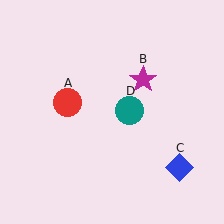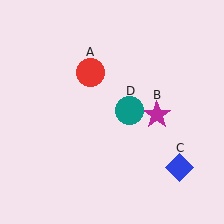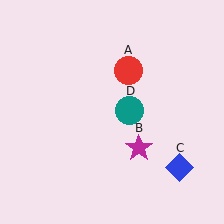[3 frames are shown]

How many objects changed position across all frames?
2 objects changed position: red circle (object A), magenta star (object B).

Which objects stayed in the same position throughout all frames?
Blue diamond (object C) and teal circle (object D) remained stationary.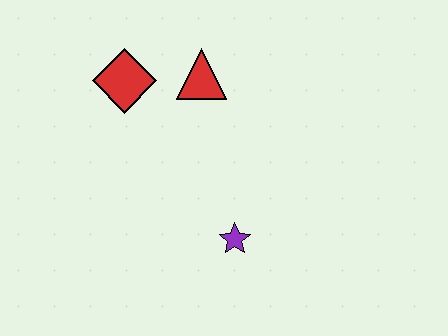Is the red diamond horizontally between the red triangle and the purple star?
No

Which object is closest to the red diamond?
The red triangle is closest to the red diamond.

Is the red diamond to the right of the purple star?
No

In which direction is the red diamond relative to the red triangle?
The red diamond is to the left of the red triangle.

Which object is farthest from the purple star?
The red diamond is farthest from the purple star.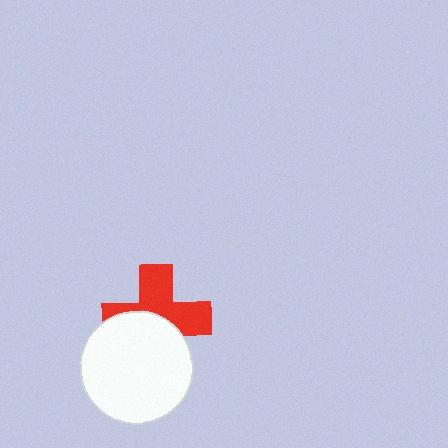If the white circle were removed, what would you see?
You would see the complete red cross.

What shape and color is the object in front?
The object in front is a white circle.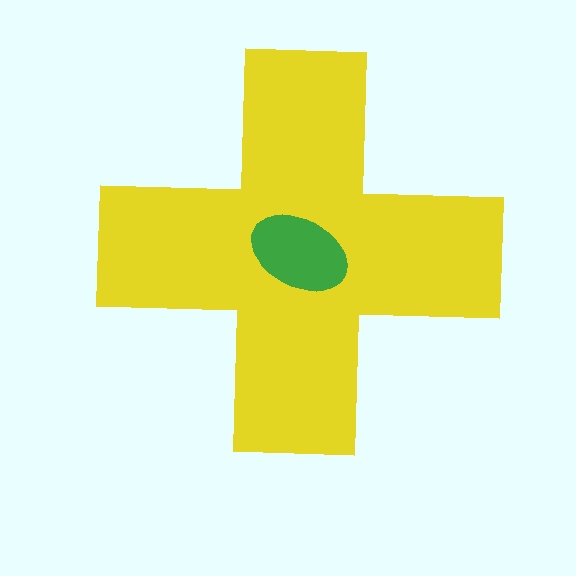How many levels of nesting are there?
2.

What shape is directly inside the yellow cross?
The green ellipse.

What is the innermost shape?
The green ellipse.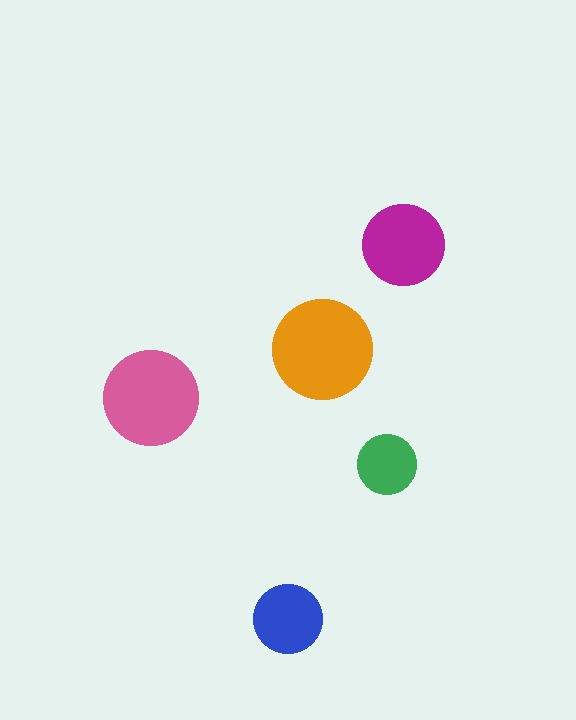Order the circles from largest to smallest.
the orange one, the pink one, the magenta one, the blue one, the green one.